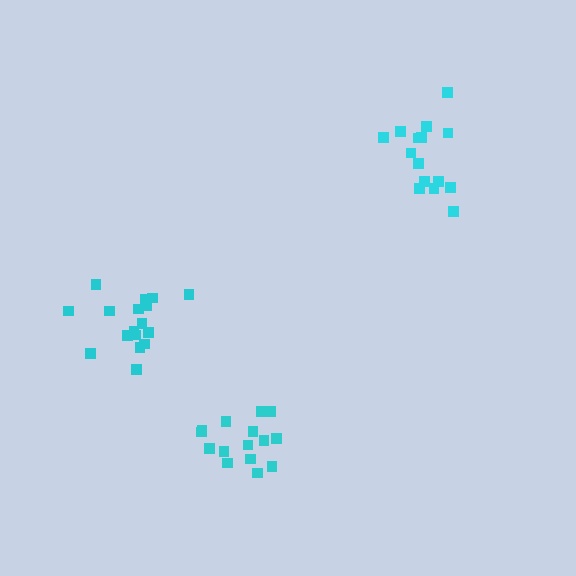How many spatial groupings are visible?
There are 3 spatial groupings.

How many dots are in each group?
Group 1: 15 dots, Group 2: 15 dots, Group 3: 17 dots (47 total).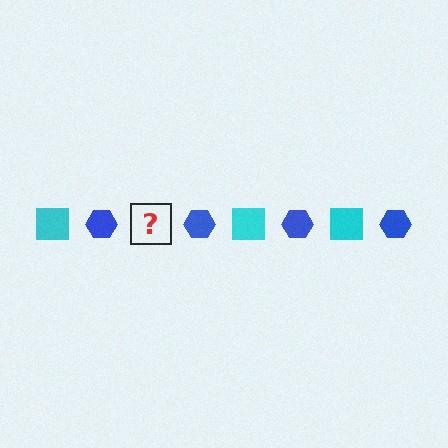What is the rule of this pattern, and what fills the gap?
The rule is that the pattern alternates between cyan square and blue hexagon. The gap should be filled with a cyan square.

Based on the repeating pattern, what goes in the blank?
The blank should be a cyan square.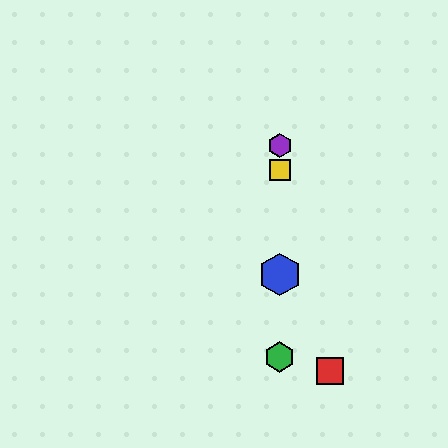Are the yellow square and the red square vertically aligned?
No, the yellow square is at x≈280 and the red square is at x≈330.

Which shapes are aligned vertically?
The blue hexagon, the green hexagon, the yellow square, the purple hexagon are aligned vertically.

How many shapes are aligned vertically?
4 shapes (the blue hexagon, the green hexagon, the yellow square, the purple hexagon) are aligned vertically.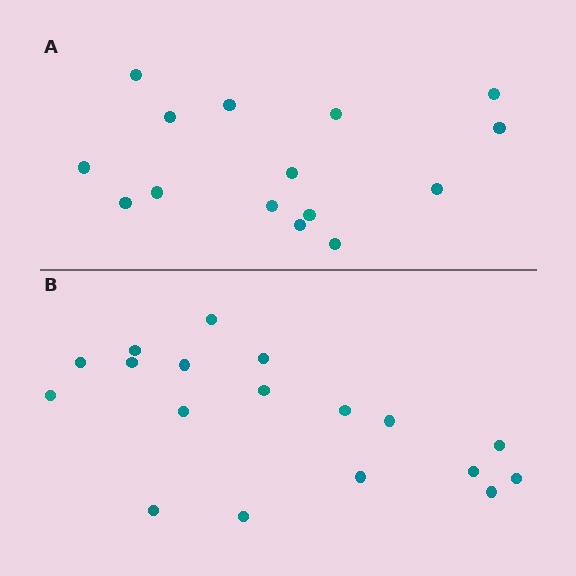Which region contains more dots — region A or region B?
Region B (the bottom region) has more dots.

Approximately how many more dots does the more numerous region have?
Region B has just a few more — roughly 2 or 3 more dots than region A.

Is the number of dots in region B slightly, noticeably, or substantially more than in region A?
Region B has only slightly more — the two regions are fairly close. The ratio is roughly 1.2 to 1.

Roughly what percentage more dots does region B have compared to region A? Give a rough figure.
About 20% more.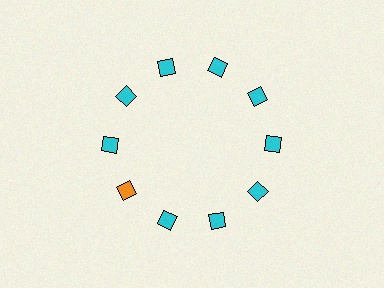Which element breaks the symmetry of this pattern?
The orange diamond at roughly the 8 o'clock position breaks the symmetry. All other shapes are cyan diamonds.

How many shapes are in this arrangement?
There are 10 shapes arranged in a ring pattern.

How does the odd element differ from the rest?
It has a different color: orange instead of cyan.